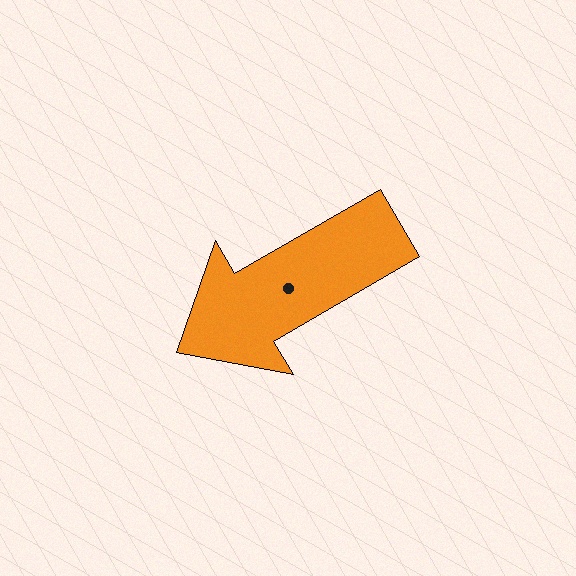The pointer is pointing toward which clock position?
Roughly 8 o'clock.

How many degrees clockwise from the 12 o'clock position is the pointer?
Approximately 240 degrees.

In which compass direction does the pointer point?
Southwest.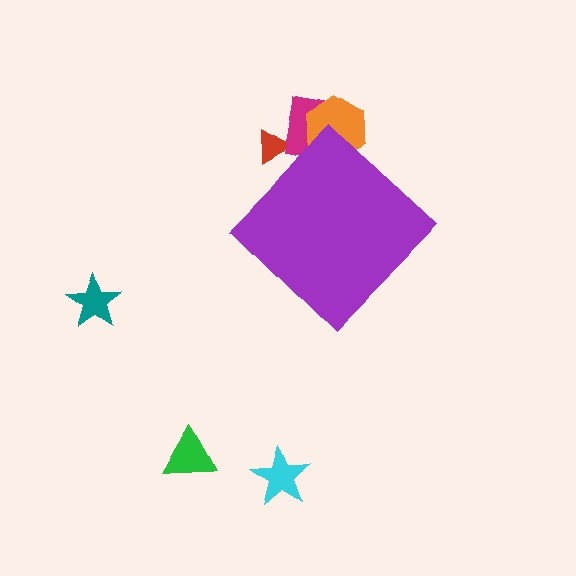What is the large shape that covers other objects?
A purple diamond.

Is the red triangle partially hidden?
Yes, the red triangle is partially hidden behind the purple diamond.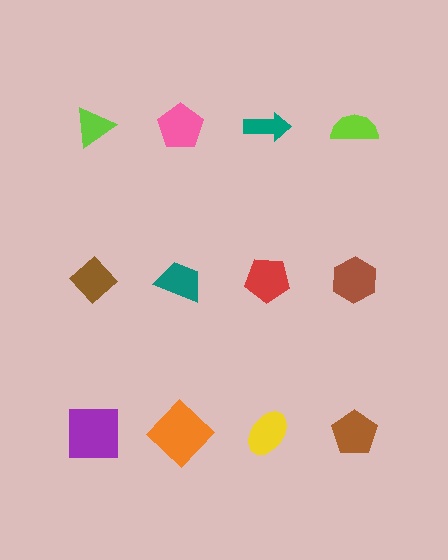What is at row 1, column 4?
A lime semicircle.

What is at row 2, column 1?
A brown diamond.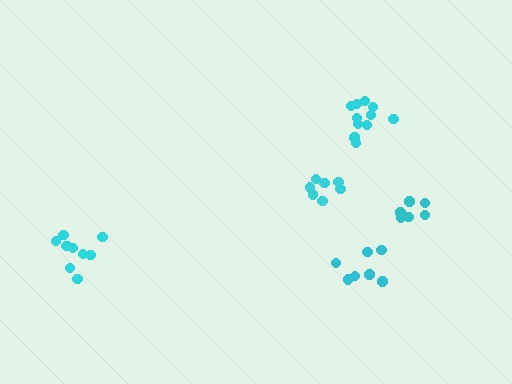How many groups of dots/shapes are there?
There are 5 groups.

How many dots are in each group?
Group 1: 10 dots, Group 2: 11 dots, Group 3: 7 dots, Group 4: 7 dots, Group 5: 6 dots (41 total).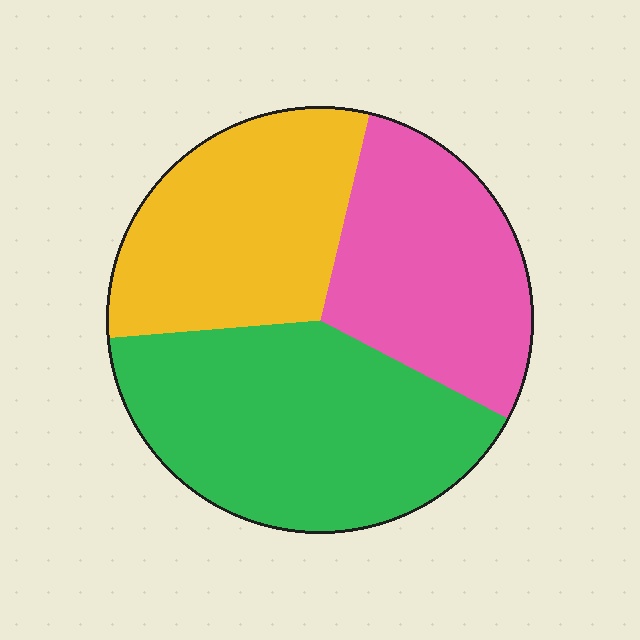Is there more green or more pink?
Green.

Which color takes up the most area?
Green, at roughly 40%.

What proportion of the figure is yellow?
Yellow covers about 30% of the figure.